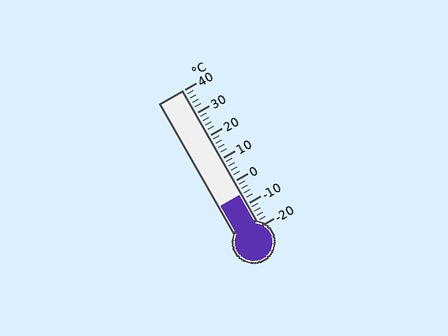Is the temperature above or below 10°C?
The temperature is below 10°C.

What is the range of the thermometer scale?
The thermometer scale ranges from -20°C to 40°C.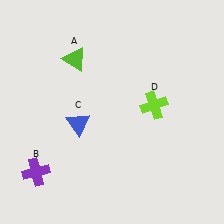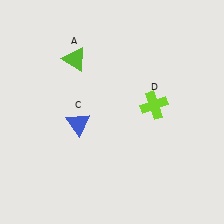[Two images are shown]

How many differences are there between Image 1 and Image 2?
There is 1 difference between the two images.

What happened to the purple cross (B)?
The purple cross (B) was removed in Image 2. It was in the bottom-left area of Image 1.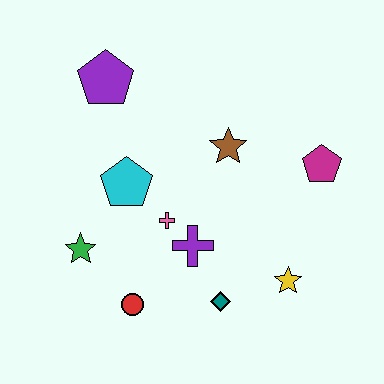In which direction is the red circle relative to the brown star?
The red circle is below the brown star.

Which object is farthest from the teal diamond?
The purple pentagon is farthest from the teal diamond.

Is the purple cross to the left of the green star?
No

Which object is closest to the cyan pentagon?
The pink cross is closest to the cyan pentagon.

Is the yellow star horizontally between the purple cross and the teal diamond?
No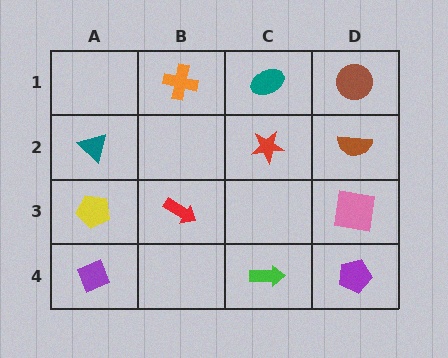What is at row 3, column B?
A red arrow.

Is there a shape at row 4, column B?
No, that cell is empty.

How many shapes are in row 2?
3 shapes.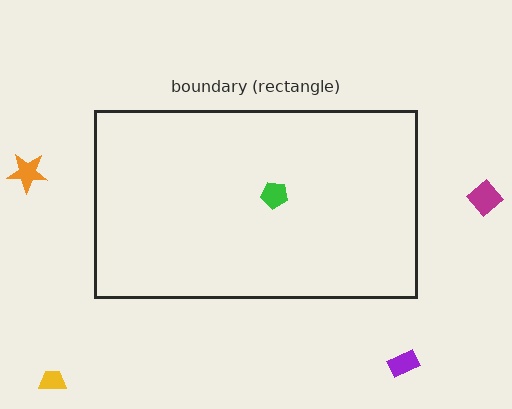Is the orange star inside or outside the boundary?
Outside.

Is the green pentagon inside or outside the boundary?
Inside.